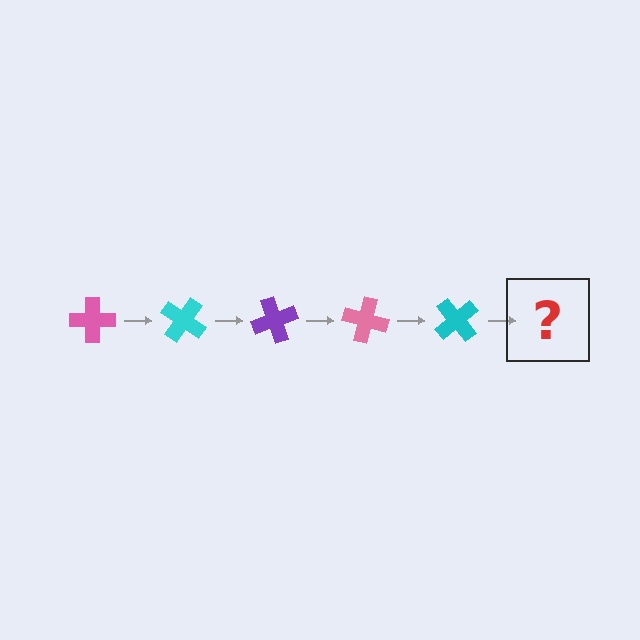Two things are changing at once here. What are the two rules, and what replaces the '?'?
The two rules are that it rotates 35 degrees each step and the color cycles through pink, cyan, and purple. The '?' should be a purple cross, rotated 175 degrees from the start.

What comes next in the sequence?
The next element should be a purple cross, rotated 175 degrees from the start.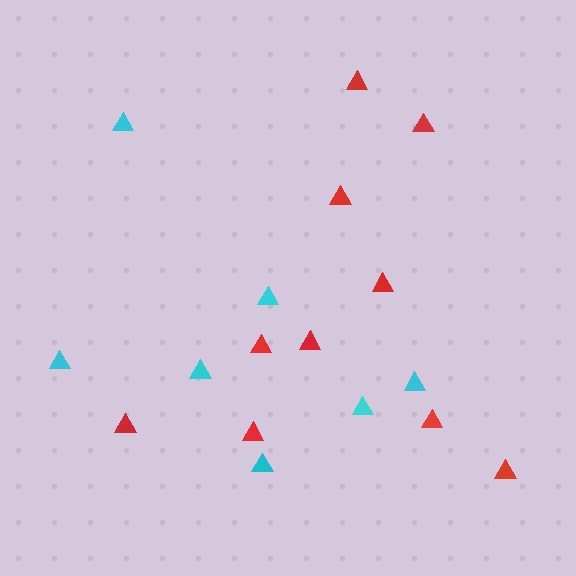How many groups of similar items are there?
There are 2 groups: one group of red triangles (10) and one group of cyan triangles (7).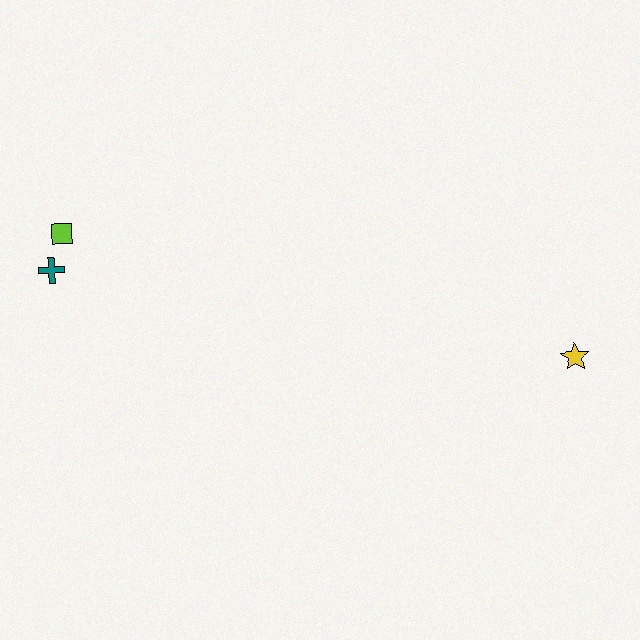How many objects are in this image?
There are 3 objects.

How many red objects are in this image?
There are no red objects.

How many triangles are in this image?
There are no triangles.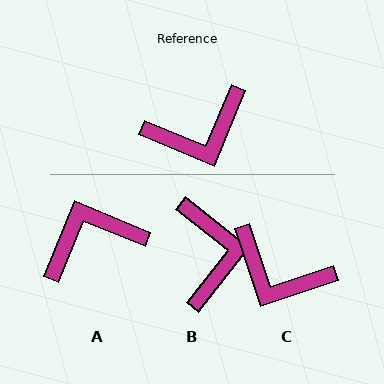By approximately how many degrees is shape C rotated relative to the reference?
Approximately 49 degrees clockwise.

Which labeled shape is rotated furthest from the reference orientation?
A, about 180 degrees away.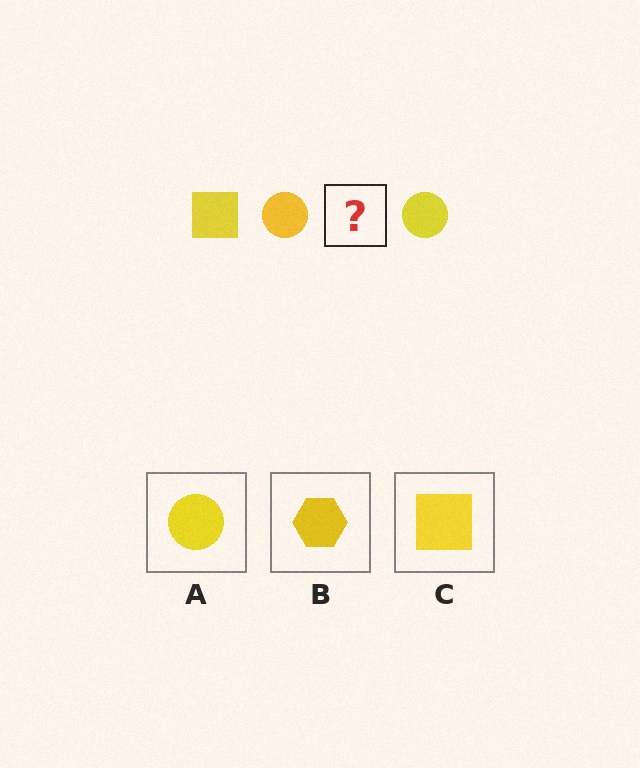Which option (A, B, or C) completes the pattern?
C.